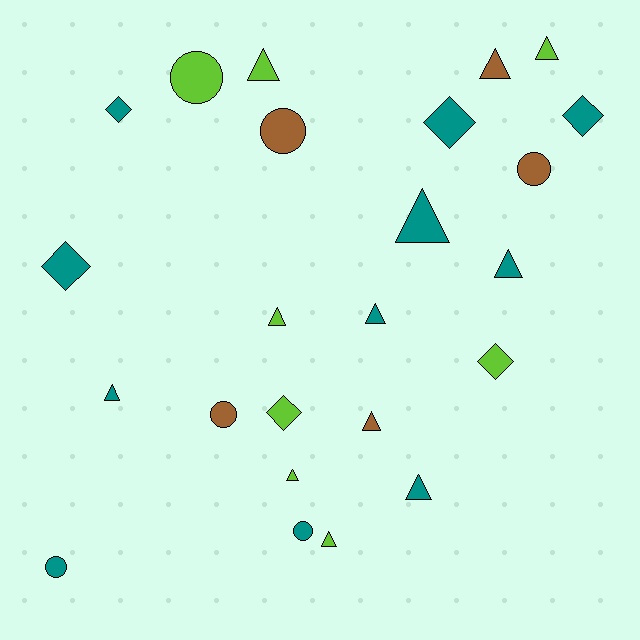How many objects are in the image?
There are 24 objects.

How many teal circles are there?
There are 2 teal circles.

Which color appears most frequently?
Teal, with 11 objects.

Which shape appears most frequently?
Triangle, with 12 objects.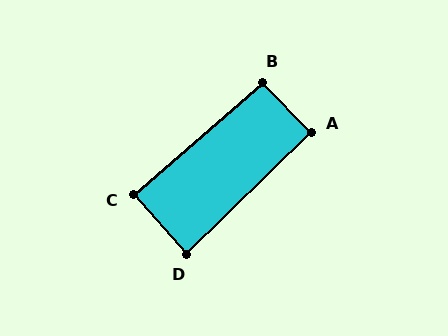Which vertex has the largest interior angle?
B, at approximately 93 degrees.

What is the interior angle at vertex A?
Approximately 90 degrees (approximately right).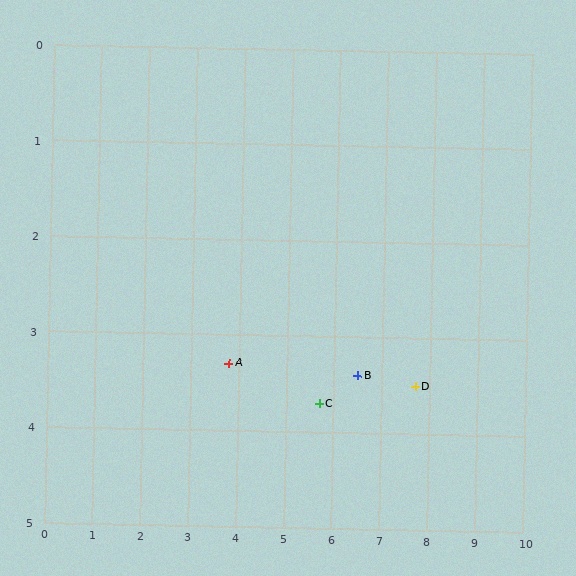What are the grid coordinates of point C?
Point C is at approximately (5.7, 3.7).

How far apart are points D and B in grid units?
Points D and B are about 1.2 grid units apart.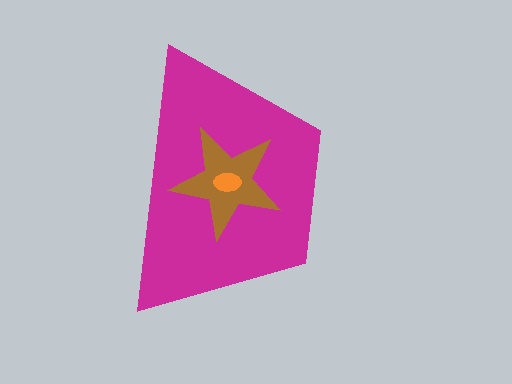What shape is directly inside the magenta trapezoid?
The brown star.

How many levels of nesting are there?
3.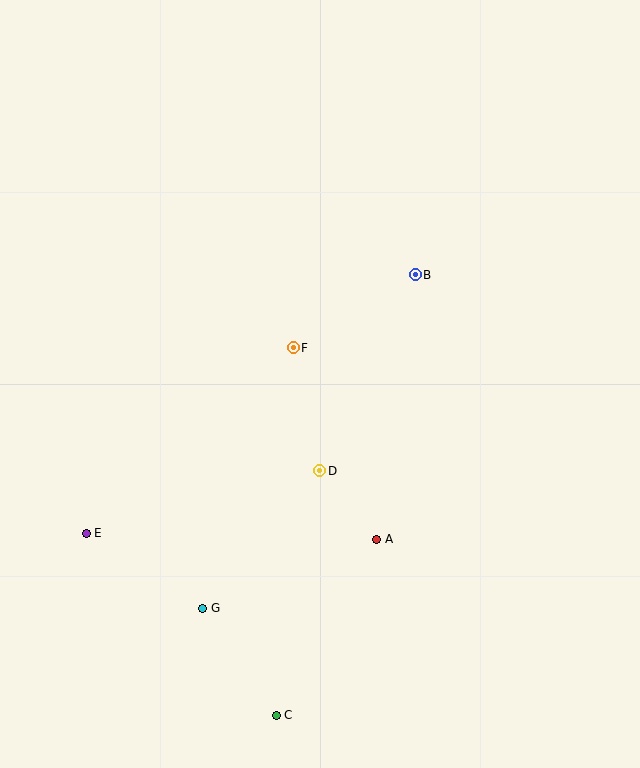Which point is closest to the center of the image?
Point F at (293, 348) is closest to the center.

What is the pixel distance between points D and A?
The distance between D and A is 89 pixels.